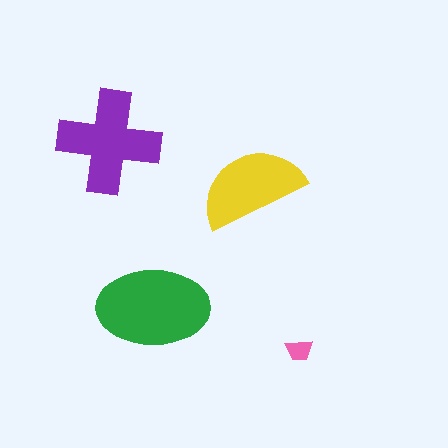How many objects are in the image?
There are 4 objects in the image.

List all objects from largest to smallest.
The green ellipse, the purple cross, the yellow semicircle, the pink trapezoid.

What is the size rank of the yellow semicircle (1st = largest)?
3rd.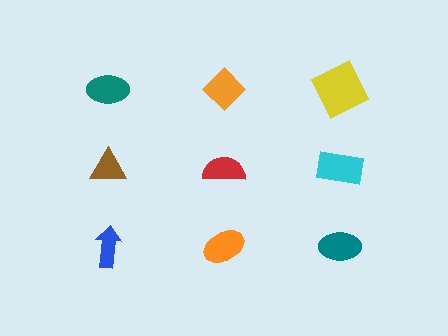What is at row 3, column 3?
A teal ellipse.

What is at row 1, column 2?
An orange diamond.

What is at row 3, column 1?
A blue arrow.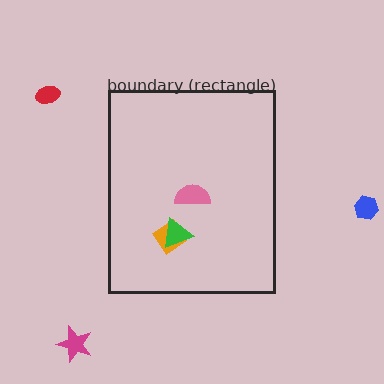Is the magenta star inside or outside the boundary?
Outside.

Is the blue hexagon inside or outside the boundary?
Outside.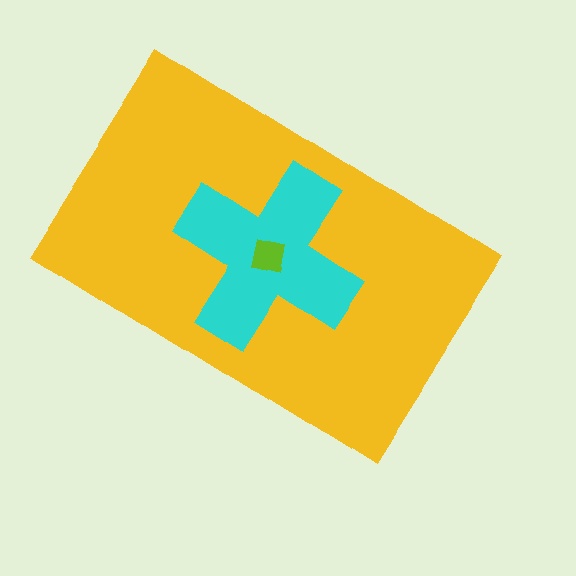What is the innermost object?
The lime square.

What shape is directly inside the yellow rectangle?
The cyan cross.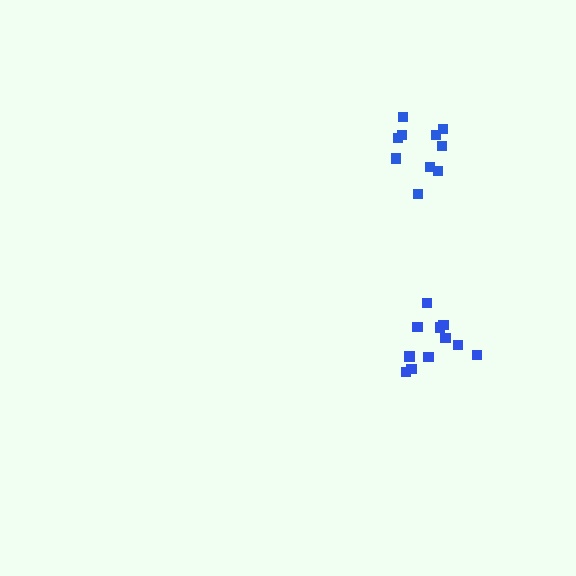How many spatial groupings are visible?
There are 2 spatial groupings.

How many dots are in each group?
Group 1: 11 dots, Group 2: 10 dots (21 total).